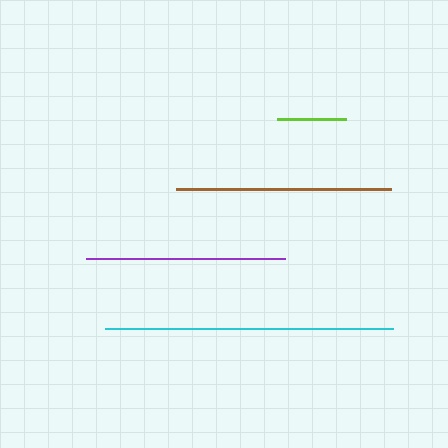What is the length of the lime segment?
The lime segment is approximately 69 pixels long.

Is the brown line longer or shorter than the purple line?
The brown line is longer than the purple line.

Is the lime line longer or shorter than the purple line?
The purple line is longer than the lime line.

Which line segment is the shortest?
The lime line is the shortest at approximately 69 pixels.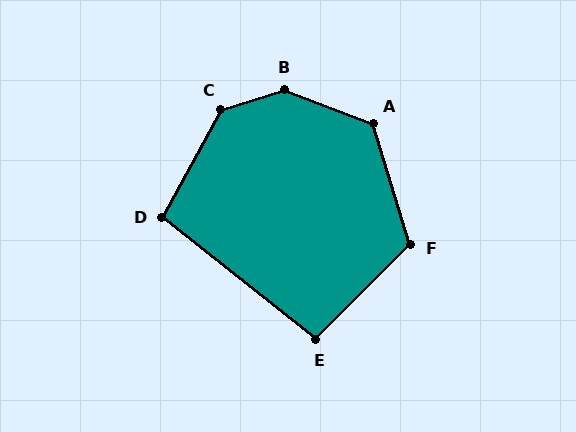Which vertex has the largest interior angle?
B, at approximately 142 degrees.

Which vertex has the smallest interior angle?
E, at approximately 97 degrees.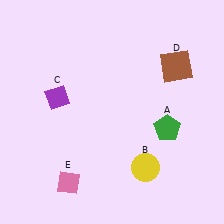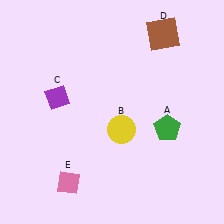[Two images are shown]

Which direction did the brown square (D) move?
The brown square (D) moved up.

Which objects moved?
The objects that moved are: the yellow circle (B), the brown square (D).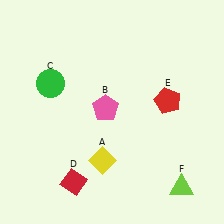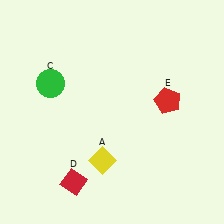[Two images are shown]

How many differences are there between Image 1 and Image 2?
There are 2 differences between the two images.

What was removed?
The lime triangle (F), the pink pentagon (B) were removed in Image 2.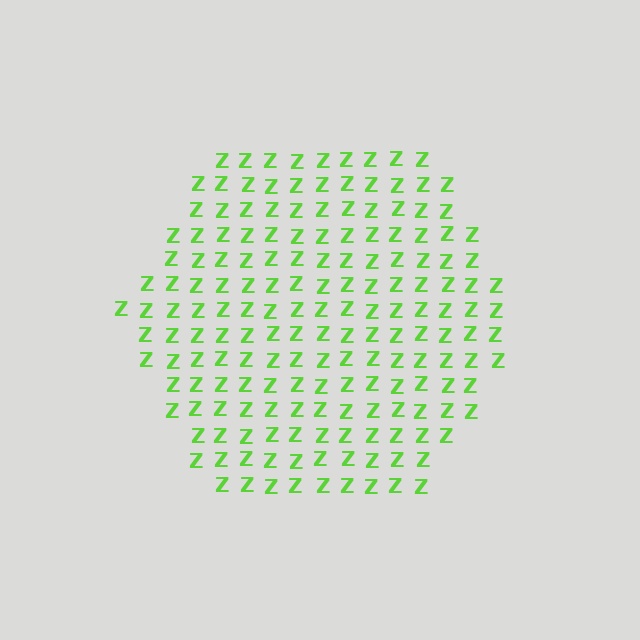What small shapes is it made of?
It is made of small letter Z's.